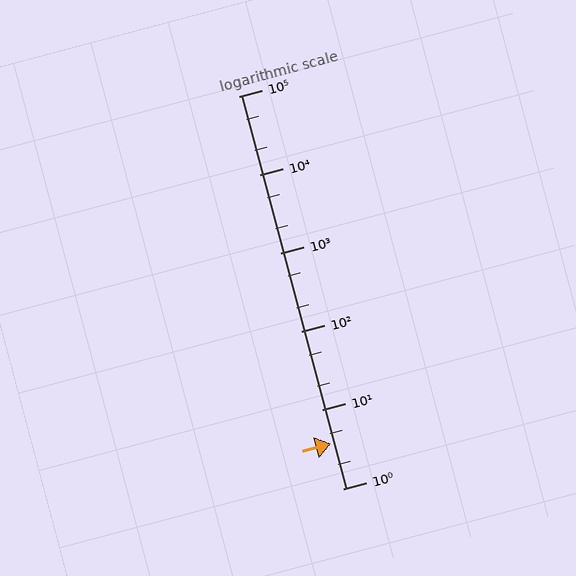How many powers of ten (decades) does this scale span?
The scale spans 5 decades, from 1 to 100000.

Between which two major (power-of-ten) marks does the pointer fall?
The pointer is between 1 and 10.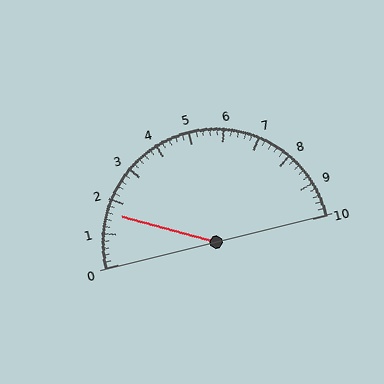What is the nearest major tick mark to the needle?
The nearest major tick mark is 2.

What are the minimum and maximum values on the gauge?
The gauge ranges from 0 to 10.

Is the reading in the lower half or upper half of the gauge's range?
The reading is in the lower half of the range (0 to 10).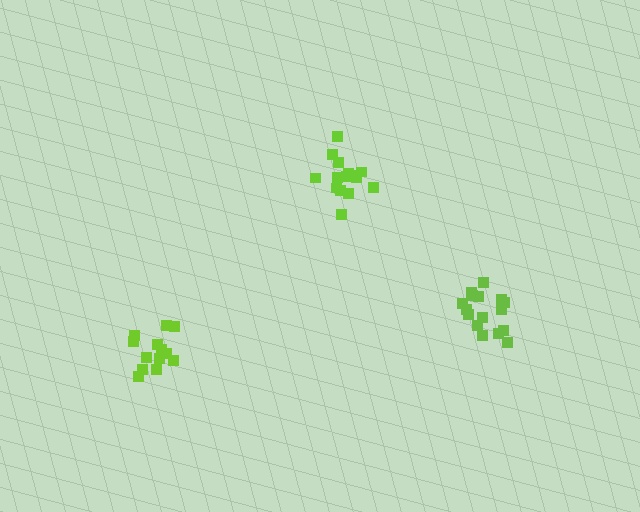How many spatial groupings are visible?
There are 3 spatial groupings.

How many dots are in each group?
Group 1: 13 dots, Group 2: 15 dots, Group 3: 17 dots (45 total).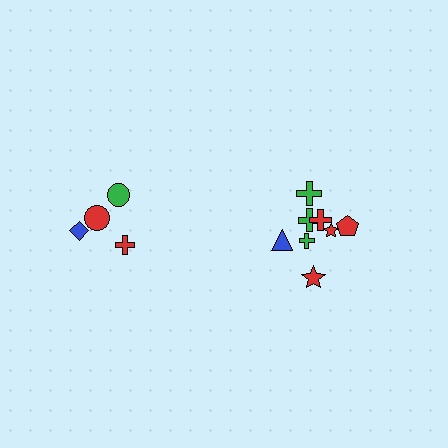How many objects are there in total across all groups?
There are 12 objects.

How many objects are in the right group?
There are 8 objects.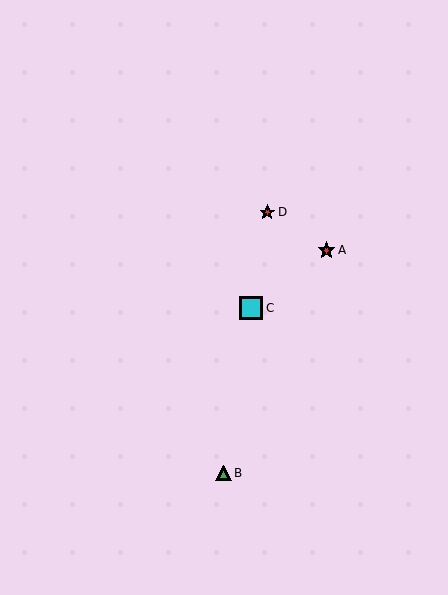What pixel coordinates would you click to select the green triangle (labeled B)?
Click at (223, 473) to select the green triangle B.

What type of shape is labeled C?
Shape C is a cyan square.